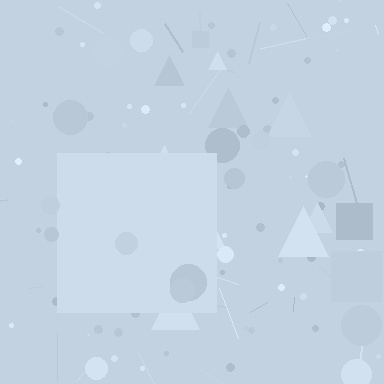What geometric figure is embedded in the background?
A square is embedded in the background.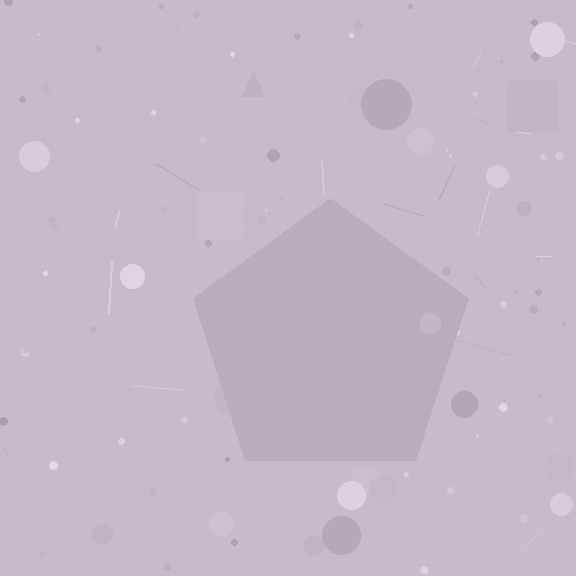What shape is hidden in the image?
A pentagon is hidden in the image.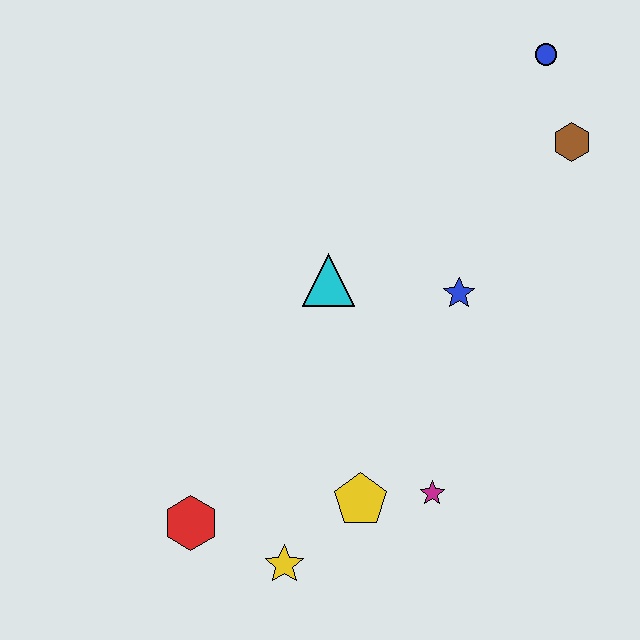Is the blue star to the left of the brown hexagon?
Yes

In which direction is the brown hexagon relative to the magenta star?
The brown hexagon is above the magenta star.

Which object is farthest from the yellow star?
The blue circle is farthest from the yellow star.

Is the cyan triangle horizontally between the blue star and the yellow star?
Yes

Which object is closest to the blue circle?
The brown hexagon is closest to the blue circle.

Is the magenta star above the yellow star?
Yes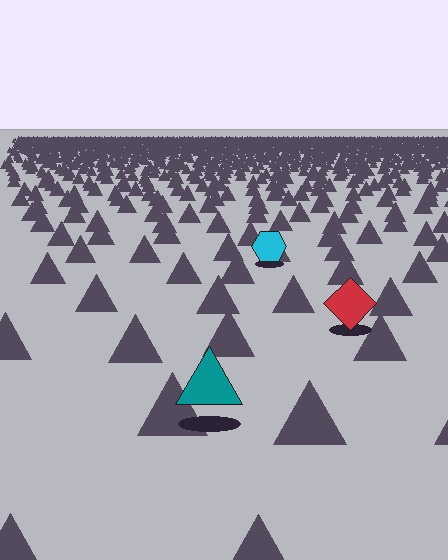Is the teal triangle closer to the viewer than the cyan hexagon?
Yes. The teal triangle is closer — you can tell from the texture gradient: the ground texture is coarser near it.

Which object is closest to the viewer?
The teal triangle is closest. The texture marks near it are larger and more spread out.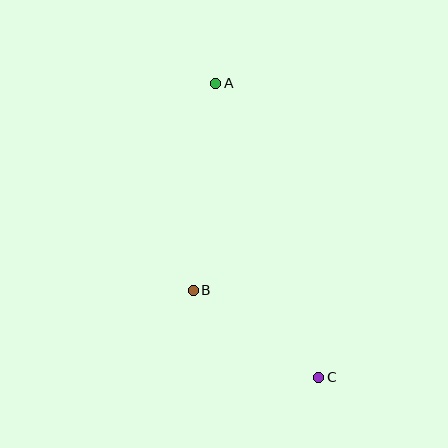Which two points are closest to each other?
Points B and C are closest to each other.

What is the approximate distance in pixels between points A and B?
The distance between A and B is approximately 208 pixels.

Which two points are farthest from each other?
Points A and C are farthest from each other.